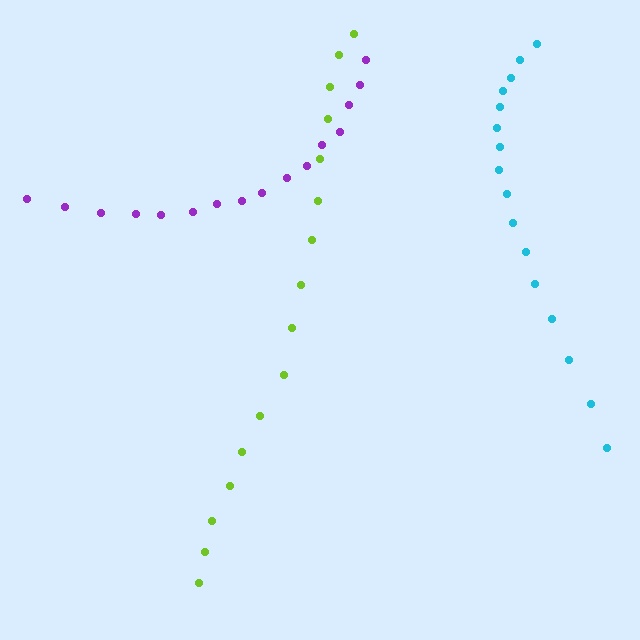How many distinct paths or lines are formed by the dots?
There are 3 distinct paths.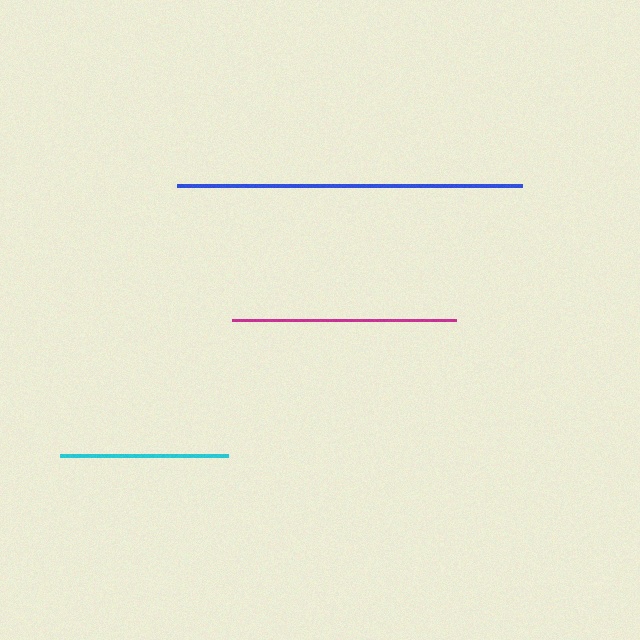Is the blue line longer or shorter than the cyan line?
The blue line is longer than the cyan line.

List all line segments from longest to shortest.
From longest to shortest: blue, magenta, cyan.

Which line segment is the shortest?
The cyan line is the shortest at approximately 167 pixels.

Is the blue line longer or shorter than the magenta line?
The blue line is longer than the magenta line.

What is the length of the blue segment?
The blue segment is approximately 345 pixels long.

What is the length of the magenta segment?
The magenta segment is approximately 224 pixels long.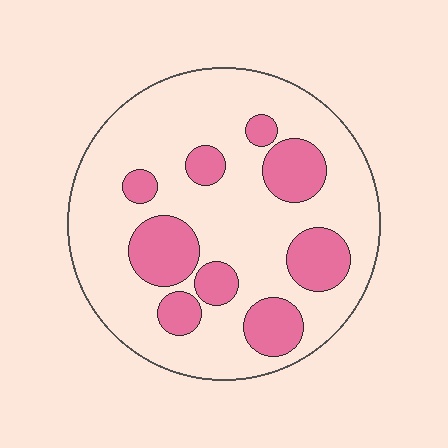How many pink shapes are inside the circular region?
9.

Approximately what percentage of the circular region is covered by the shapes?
Approximately 25%.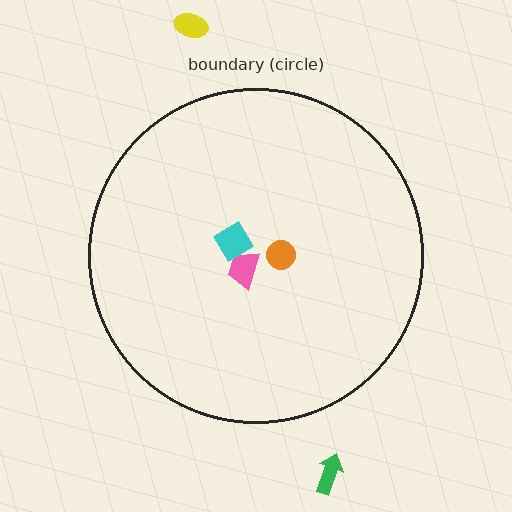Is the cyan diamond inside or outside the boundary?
Inside.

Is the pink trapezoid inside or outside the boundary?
Inside.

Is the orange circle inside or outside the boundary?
Inside.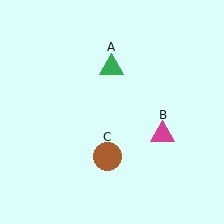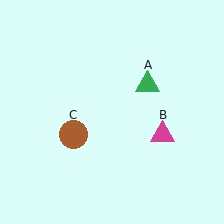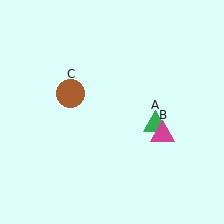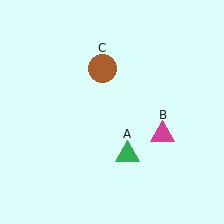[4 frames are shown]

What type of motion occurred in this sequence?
The green triangle (object A), brown circle (object C) rotated clockwise around the center of the scene.